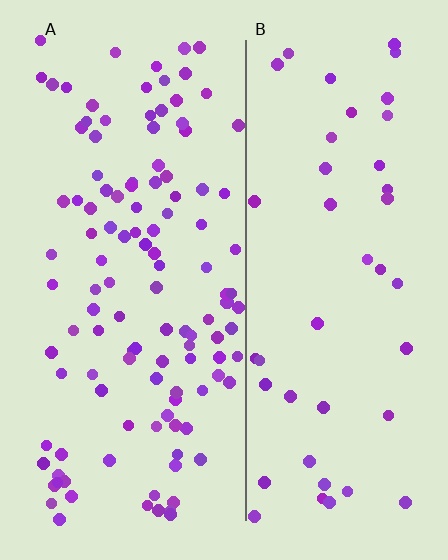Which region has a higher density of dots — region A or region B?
A (the left).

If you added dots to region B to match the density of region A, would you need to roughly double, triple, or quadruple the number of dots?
Approximately triple.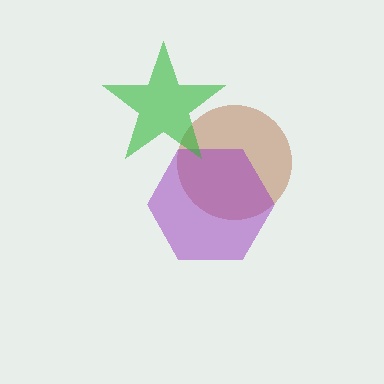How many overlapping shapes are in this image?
There are 3 overlapping shapes in the image.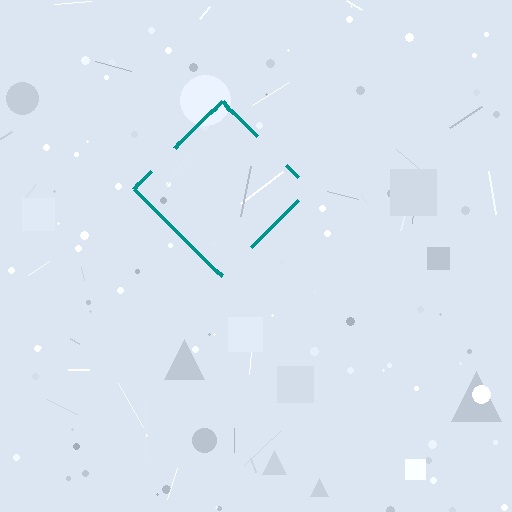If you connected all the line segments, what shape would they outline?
They would outline a diamond.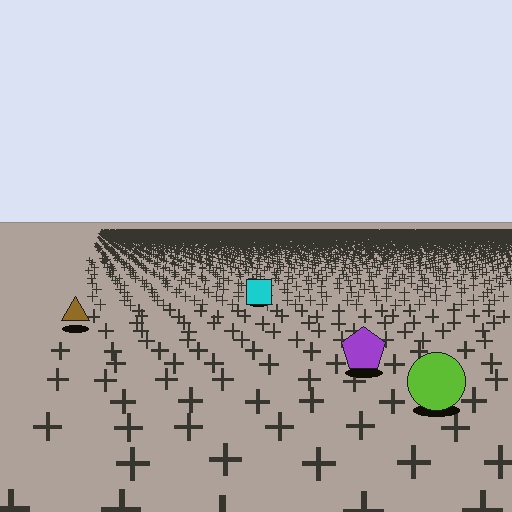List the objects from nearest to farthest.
From nearest to farthest: the lime circle, the purple pentagon, the brown triangle, the cyan square.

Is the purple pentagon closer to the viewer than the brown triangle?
Yes. The purple pentagon is closer — you can tell from the texture gradient: the ground texture is coarser near it.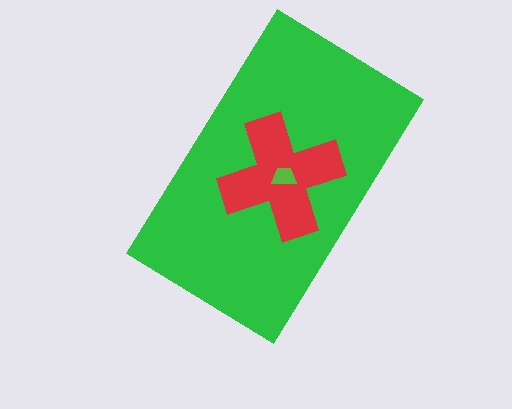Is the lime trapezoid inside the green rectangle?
Yes.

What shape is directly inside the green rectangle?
The red cross.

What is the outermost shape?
The green rectangle.